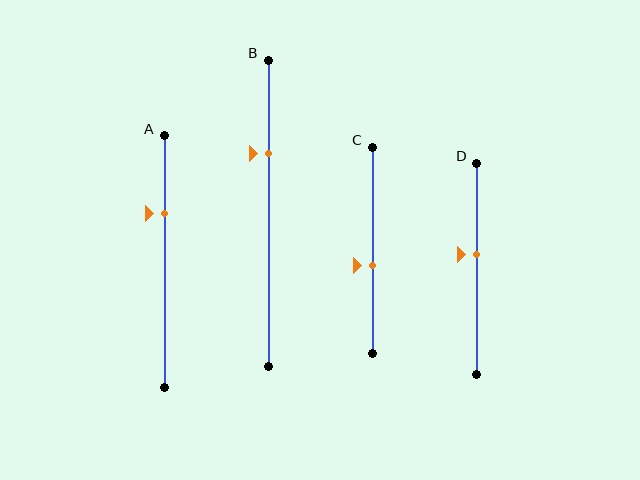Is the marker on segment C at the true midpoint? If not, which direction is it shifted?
No, the marker on segment C is shifted downward by about 8% of the segment length.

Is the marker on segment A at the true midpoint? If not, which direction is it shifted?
No, the marker on segment A is shifted upward by about 19% of the segment length.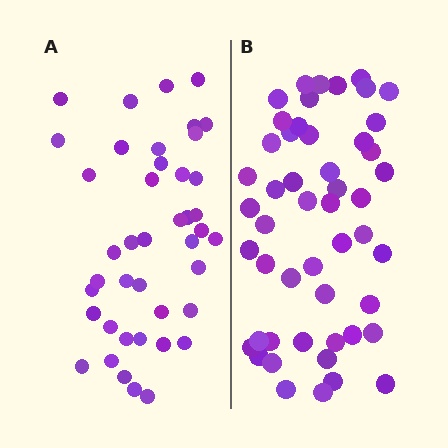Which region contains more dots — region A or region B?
Region B (the right region) has more dots.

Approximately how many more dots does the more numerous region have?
Region B has roughly 8 or so more dots than region A.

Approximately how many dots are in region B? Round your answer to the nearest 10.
About 50 dots.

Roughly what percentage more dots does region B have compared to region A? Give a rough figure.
About 20% more.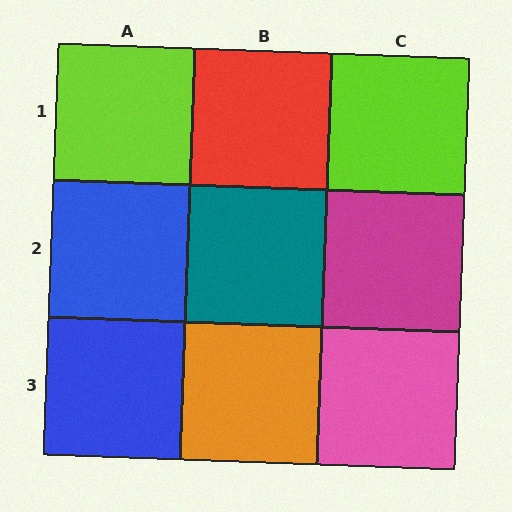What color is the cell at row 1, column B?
Red.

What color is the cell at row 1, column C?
Lime.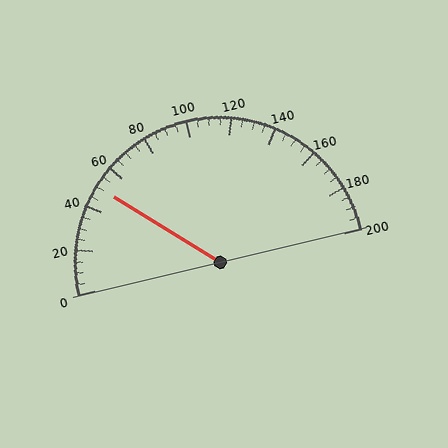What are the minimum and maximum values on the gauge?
The gauge ranges from 0 to 200.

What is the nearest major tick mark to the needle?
The nearest major tick mark is 40.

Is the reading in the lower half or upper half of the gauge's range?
The reading is in the lower half of the range (0 to 200).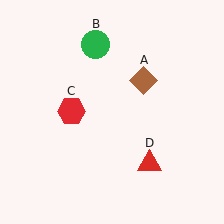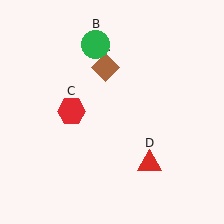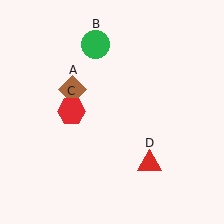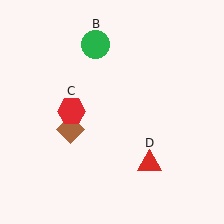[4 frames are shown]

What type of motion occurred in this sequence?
The brown diamond (object A) rotated counterclockwise around the center of the scene.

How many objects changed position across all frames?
1 object changed position: brown diamond (object A).